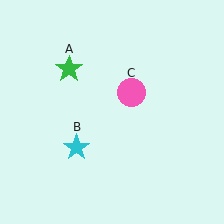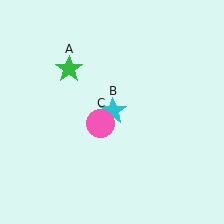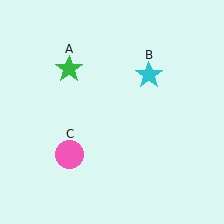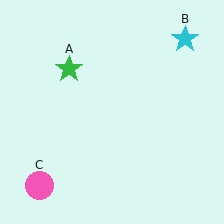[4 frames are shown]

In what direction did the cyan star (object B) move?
The cyan star (object B) moved up and to the right.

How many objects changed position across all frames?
2 objects changed position: cyan star (object B), pink circle (object C).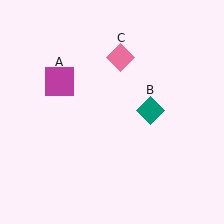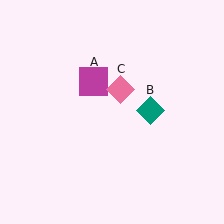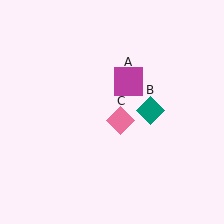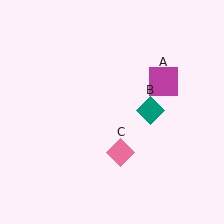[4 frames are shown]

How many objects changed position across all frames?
2 objects changed position: magenta square (object A), pink diamond (object C).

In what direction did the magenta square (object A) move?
The magenta square (object A) moved right.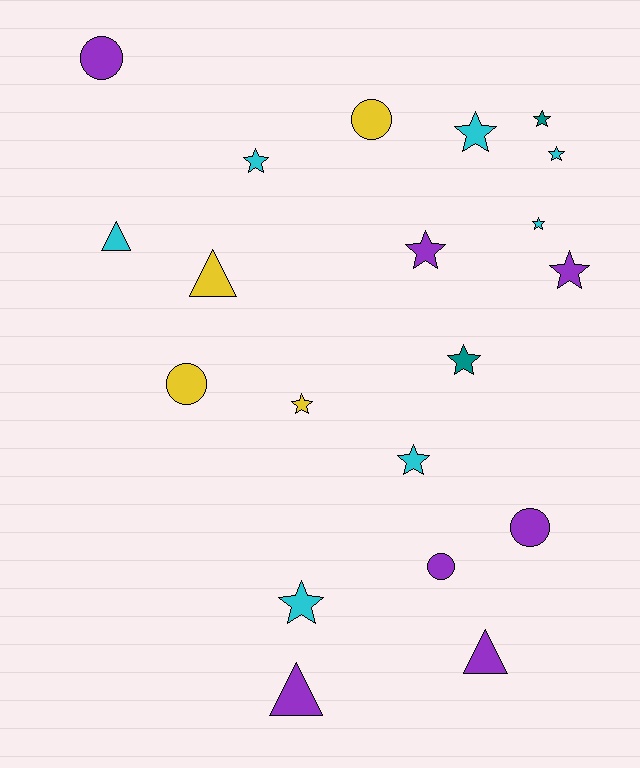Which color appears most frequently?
Cyan, with 7 objects.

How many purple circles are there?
There are 3 purple circles.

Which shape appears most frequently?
Star, with 11 objects.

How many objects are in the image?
There are 20 objects.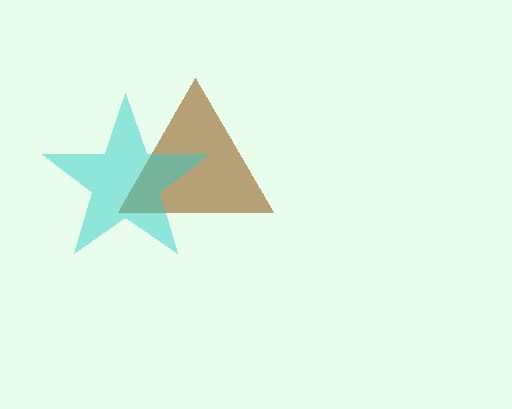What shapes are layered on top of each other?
The layered shapes are: a brown triangle, a cyan star.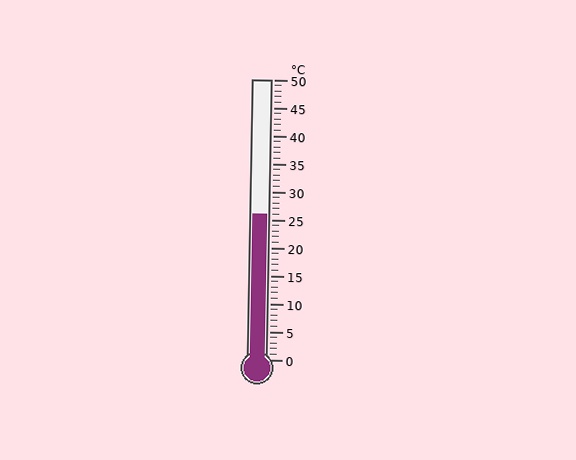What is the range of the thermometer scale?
The thermometer scale ranges from 0°C to 50°C.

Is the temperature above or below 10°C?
The temperature is above 10°C.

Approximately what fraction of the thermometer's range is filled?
The thermometer is filled to approximately 50% of its range.